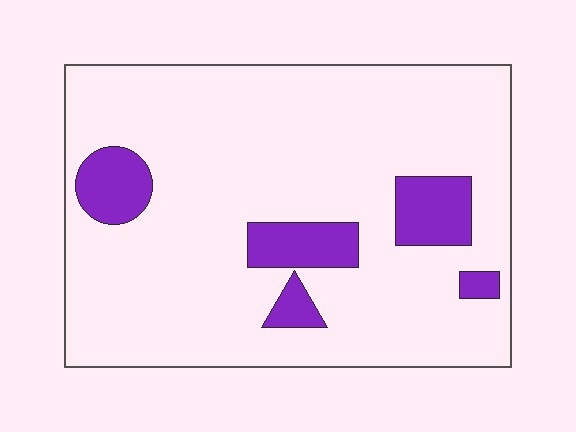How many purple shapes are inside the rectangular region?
5.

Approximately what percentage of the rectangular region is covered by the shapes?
Approximately 15%.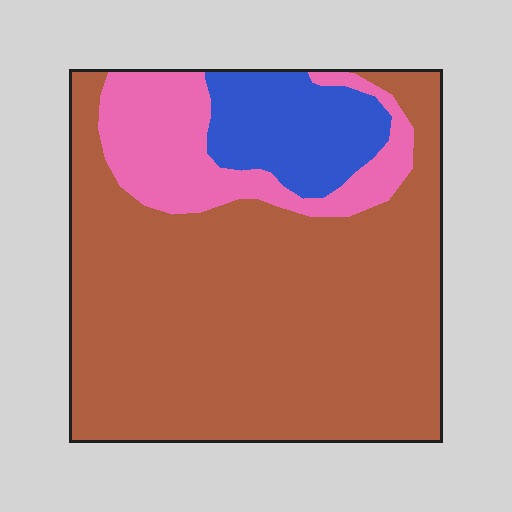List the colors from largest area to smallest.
From largest to smallest: brown, pink, blue.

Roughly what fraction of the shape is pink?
Pink covers around 15% of the shape.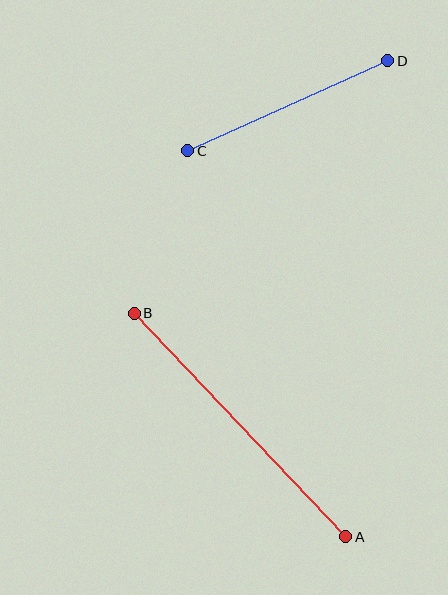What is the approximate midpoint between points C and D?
The midpoint is at approximately (288, 106) pixels.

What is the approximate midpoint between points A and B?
The midpoint is at approximately (240, 425) pixels.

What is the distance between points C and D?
The distance is approximately 219 pixels.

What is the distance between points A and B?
The distance is approximately 307 pixels.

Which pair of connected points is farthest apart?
Points A and B are farthest apart.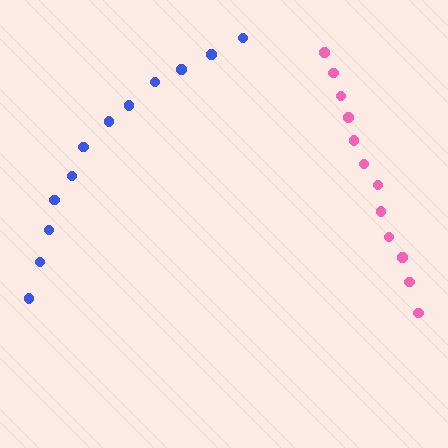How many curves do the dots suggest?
There are 2 distinct paths.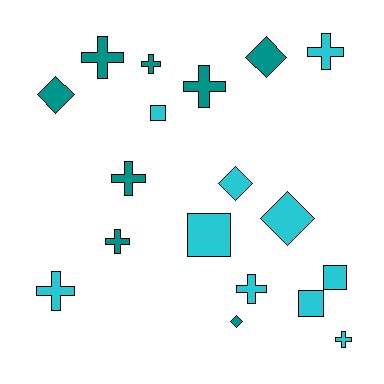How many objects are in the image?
There are 18 objects.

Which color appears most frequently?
Cyan, with 10 objects.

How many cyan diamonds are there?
There are 2 cyan diamonds.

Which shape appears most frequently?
Cross, with 9 objects.